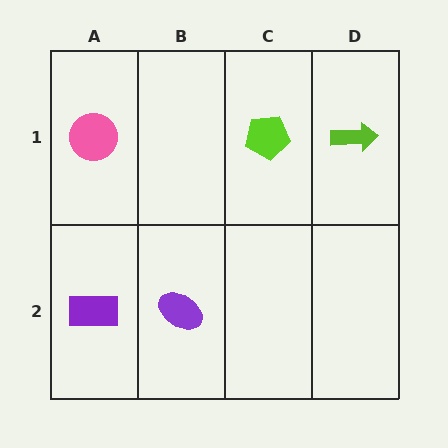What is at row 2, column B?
A purple ellipse.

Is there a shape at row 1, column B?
No, that cell is empty.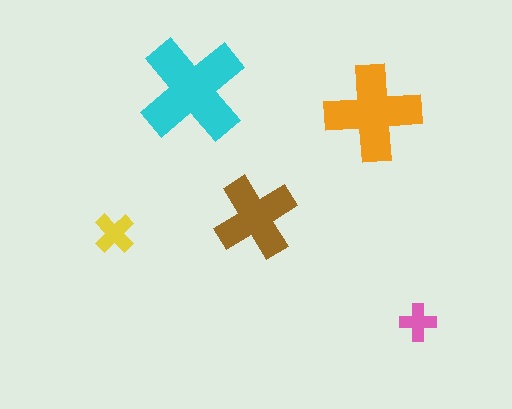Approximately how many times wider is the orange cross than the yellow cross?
About 2.5 times wider.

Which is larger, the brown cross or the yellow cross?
The brown one.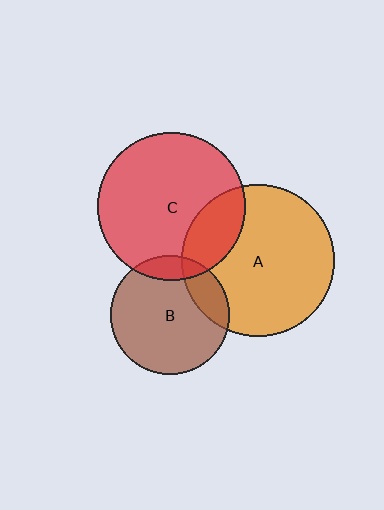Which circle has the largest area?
Circle A (orange).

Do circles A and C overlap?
Yes.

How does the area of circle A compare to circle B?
Approximately 1.6 times.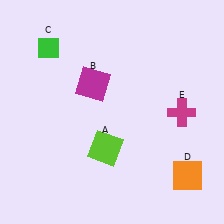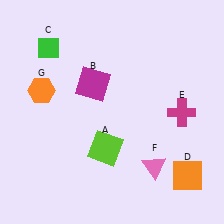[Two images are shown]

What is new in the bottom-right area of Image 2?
A pink triangle (F) was added in the bottom-right area of Image 2.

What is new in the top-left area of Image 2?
An orange hexagon (G) was added in the top-left area of Image 2.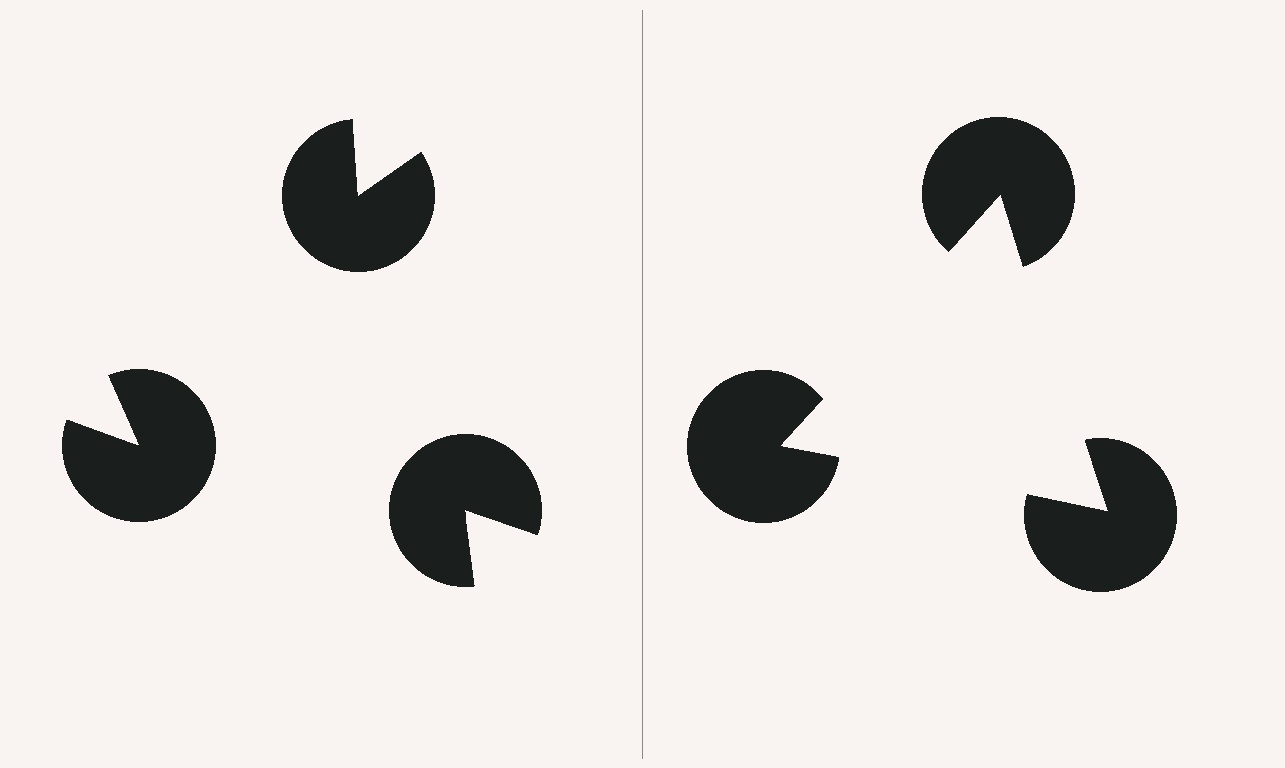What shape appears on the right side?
An illusory triangle.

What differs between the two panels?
The pac-man discs are positioned identically on both sides; only the wedge orientations differ. On the right they align to a triangle; on the left they are misaligned.